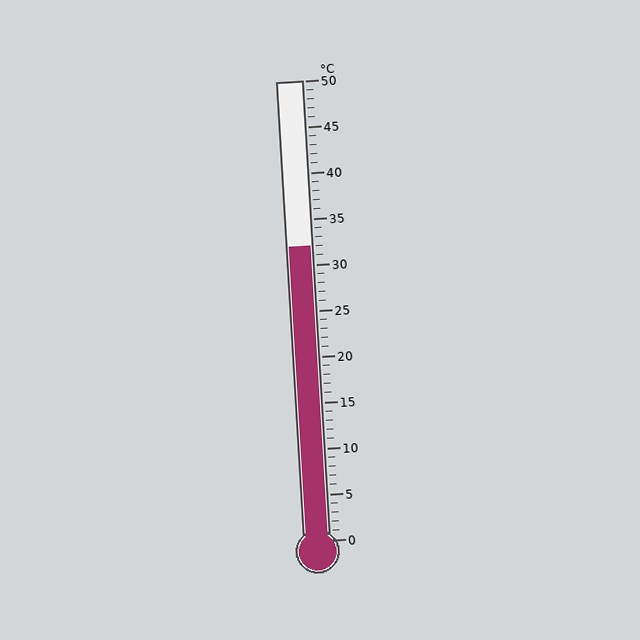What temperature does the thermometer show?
The thermometer shows approximately 32°C.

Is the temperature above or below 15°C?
The temperature is above 15°C.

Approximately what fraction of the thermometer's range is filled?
The thermometer is filled to approximately 65% of its range.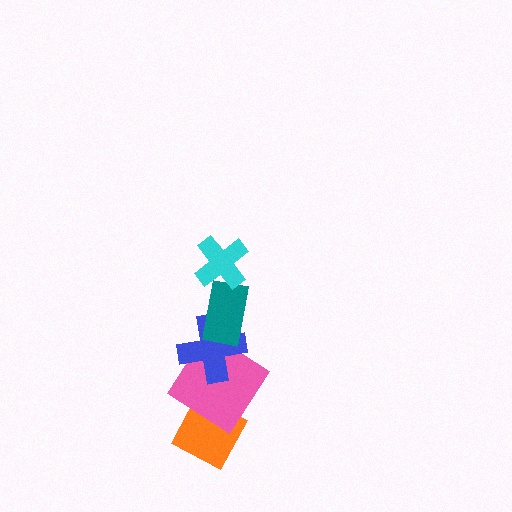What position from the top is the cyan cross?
The cyan cross is 1st from the top.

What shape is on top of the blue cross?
The teal rectangle is on top of the blue cross.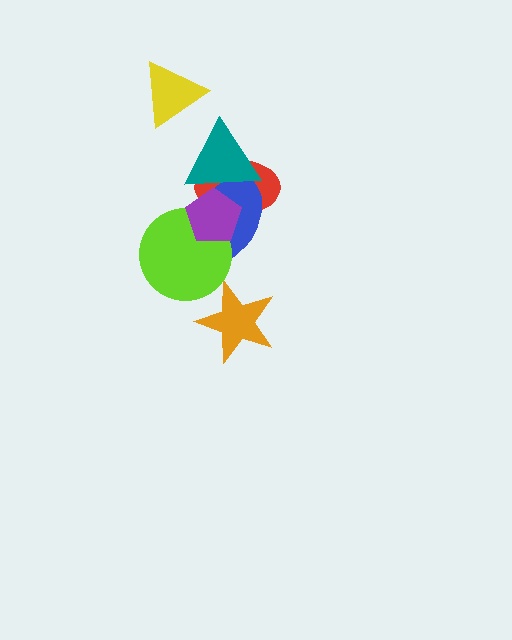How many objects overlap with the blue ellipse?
4 objects overlap with the blue ellipse.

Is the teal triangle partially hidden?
Yes, it is partially covered by another shape.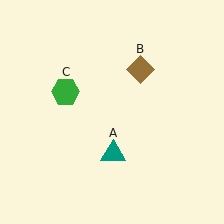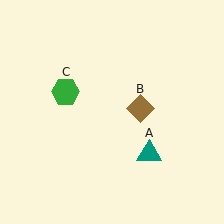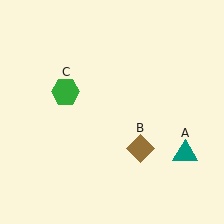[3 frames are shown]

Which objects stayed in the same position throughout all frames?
Green hexagon (object C) remained stationary.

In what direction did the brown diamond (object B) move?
The brown diamond (object B) moved down.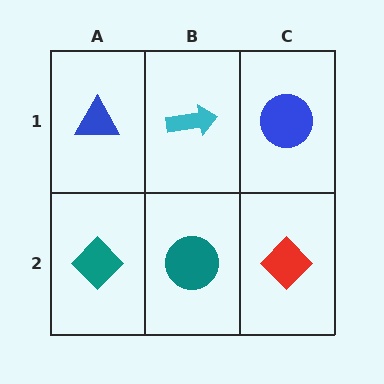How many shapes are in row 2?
3 shapes.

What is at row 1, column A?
A blue triangle.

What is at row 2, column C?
A red diamond.